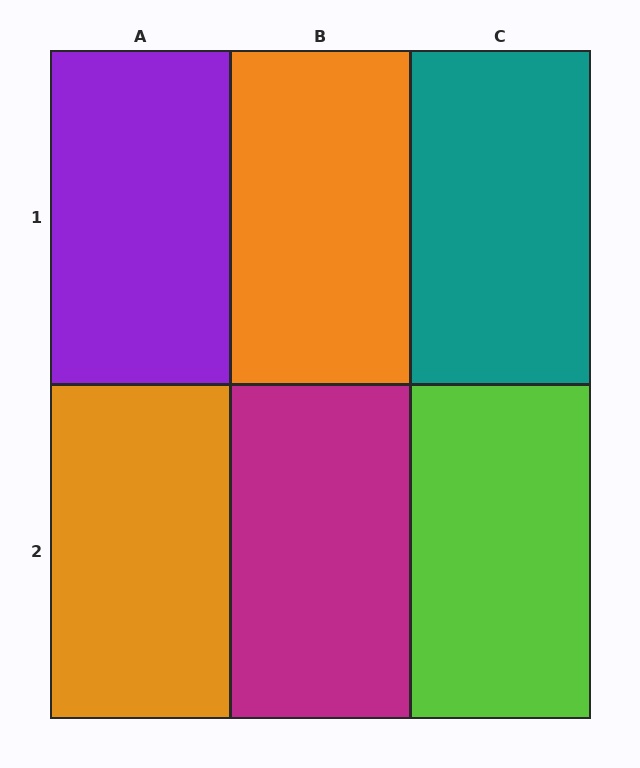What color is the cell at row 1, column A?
Purple.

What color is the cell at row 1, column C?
Teal.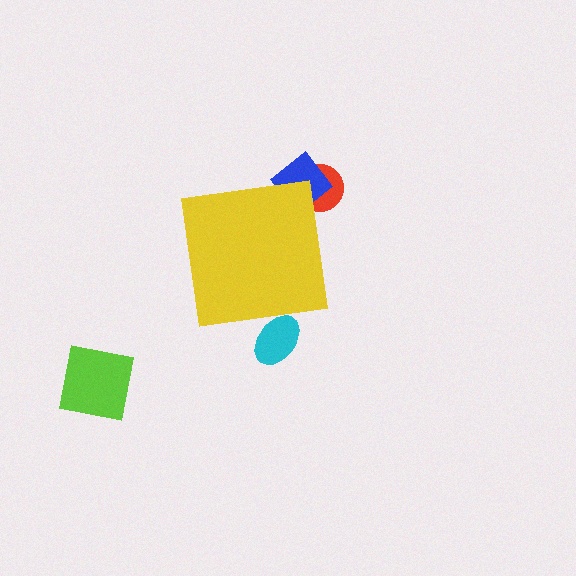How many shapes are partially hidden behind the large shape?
3 shapes are partially hidden.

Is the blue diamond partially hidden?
Yes, the blue diamond is partially hidden behind the yellow square.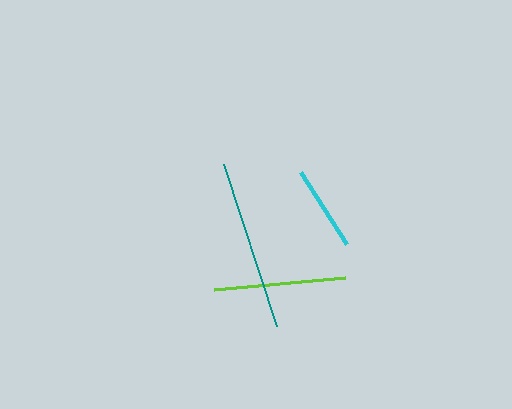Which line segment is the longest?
The teal line is the longest at approximately 171 pixels.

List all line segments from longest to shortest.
From longest to shortest: teal, lime, cyan.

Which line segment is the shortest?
The cyan line is the shortest at approximately 86 pixels.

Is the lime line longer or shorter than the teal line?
The teal line is longer than the lime line.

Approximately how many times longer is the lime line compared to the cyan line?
The lime line is approximately 1.5 times the length of the cyan line.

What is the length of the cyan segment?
The cyan segment is approximately 86 pixels long.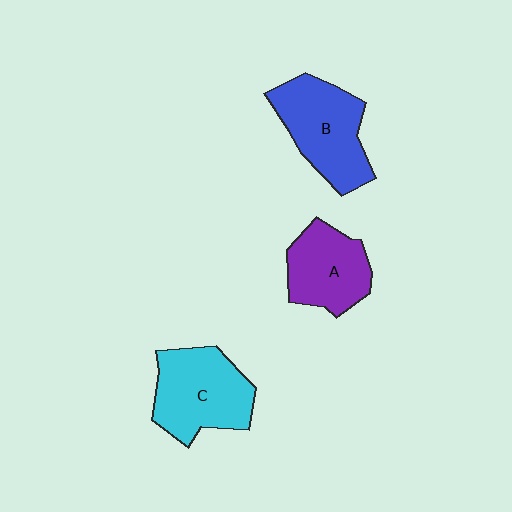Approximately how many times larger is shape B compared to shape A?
Approximately 1.2 times.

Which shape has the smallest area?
Shape A (purple).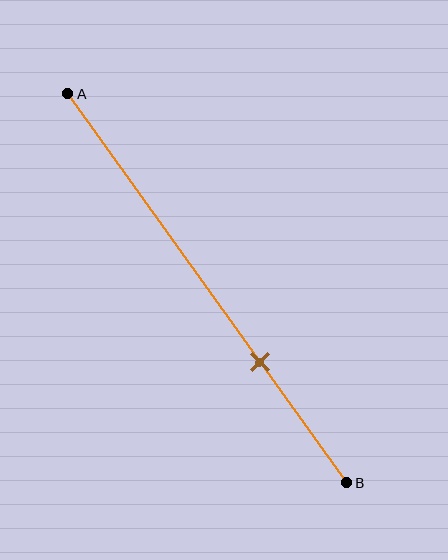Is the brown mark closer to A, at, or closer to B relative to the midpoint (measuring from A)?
The brown mark is closer to point B than the midpoint of segment AB.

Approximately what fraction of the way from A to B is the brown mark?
The brown mark is approximately 70% of the way from A to B.